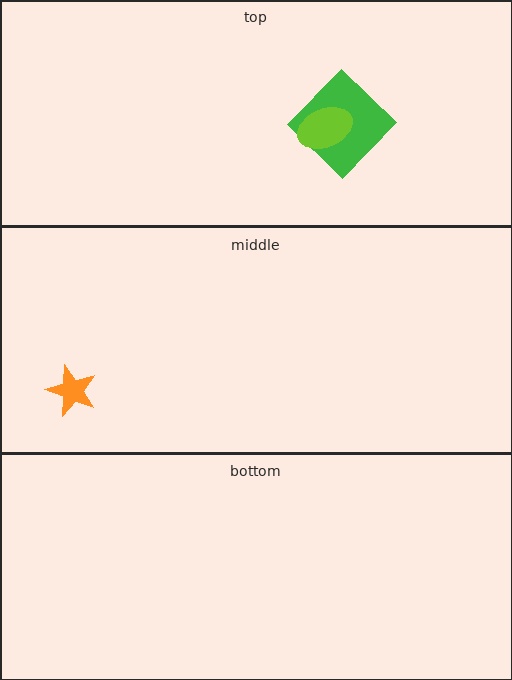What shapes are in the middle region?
The orange star.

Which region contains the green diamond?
The top region.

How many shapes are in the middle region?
1.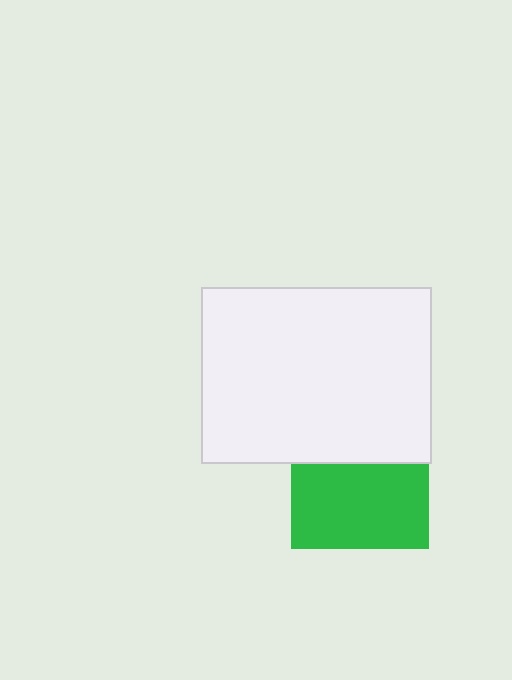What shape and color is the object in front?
The object in front is a white rectangle.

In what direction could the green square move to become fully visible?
The green square could move down. That would shift it out from behind the white rectangle entirely.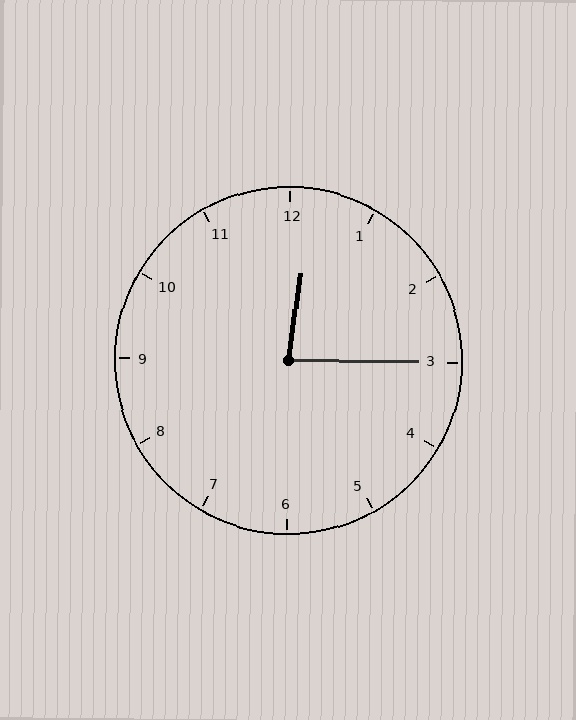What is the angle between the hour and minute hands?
Approximately 82 degrees.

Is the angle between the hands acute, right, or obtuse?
It is acute.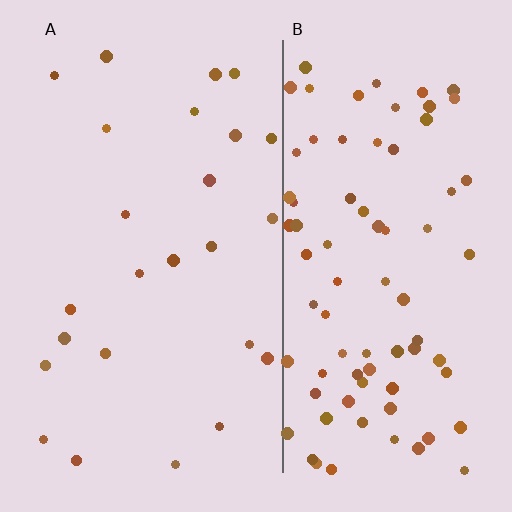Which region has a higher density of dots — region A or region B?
B (the right).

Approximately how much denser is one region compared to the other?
Approximately 3.3× — region B over region A.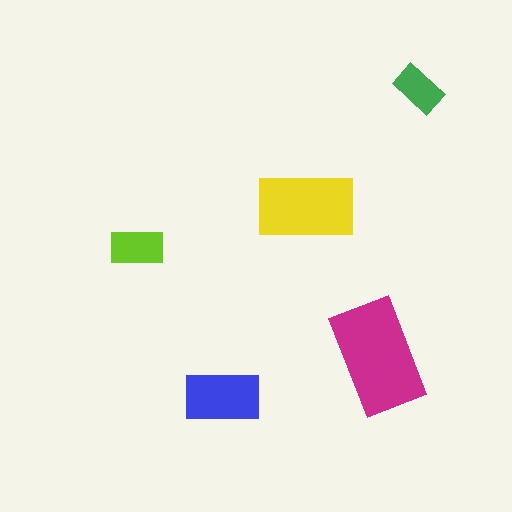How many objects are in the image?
There are 5 objects in the image.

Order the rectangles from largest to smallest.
the magenta one, the yellow one, the blue one, the lime one, the green one.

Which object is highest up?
The green rectangle is topmost.